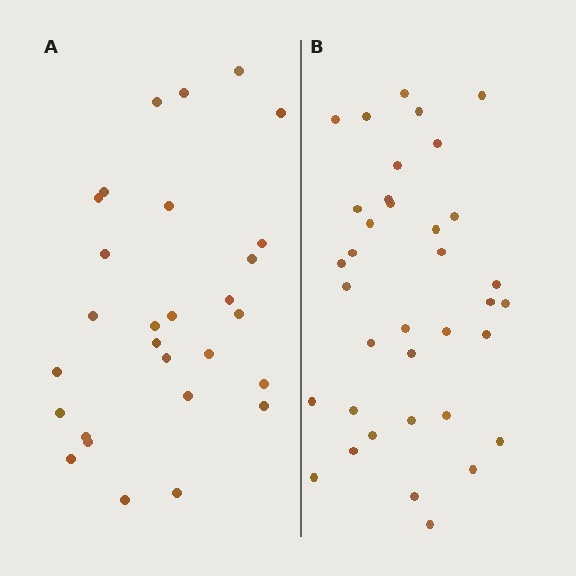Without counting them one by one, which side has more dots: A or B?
Region B (the right region) has more dots.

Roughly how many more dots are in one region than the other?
Region B has roughly 8 or so more dots than region A.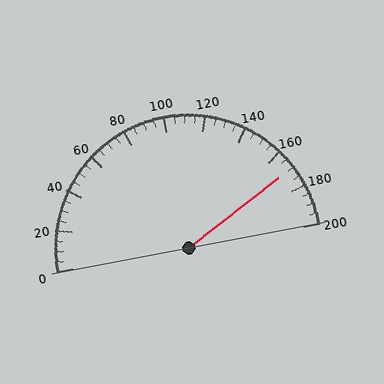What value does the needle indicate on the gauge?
The needle indicates approximately 170.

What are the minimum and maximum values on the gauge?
The gauge ranges from 0 to 200.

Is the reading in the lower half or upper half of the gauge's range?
The reading is in the upper half of the range (0 to 200).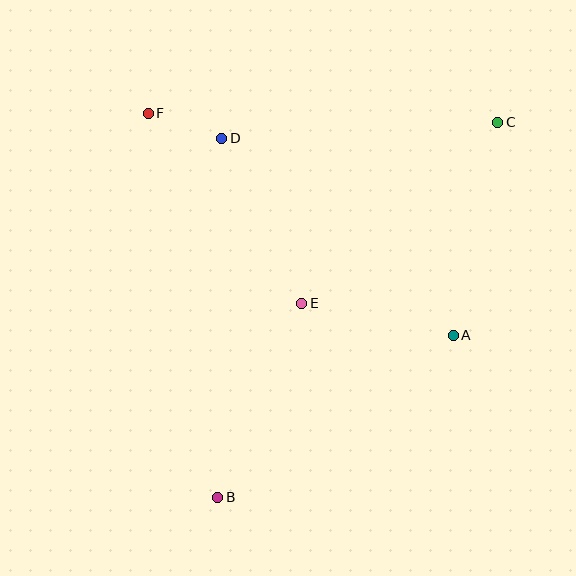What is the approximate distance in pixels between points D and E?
The distance between D and E is approximately 183 pixels.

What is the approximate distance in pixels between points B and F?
The distance between B and F is approximately 390 pixels.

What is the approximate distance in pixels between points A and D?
The distance between A and D is approximately 304 pixels.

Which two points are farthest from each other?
Points B and C are farthest from each other.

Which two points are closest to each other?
Points D and F are closest to each other.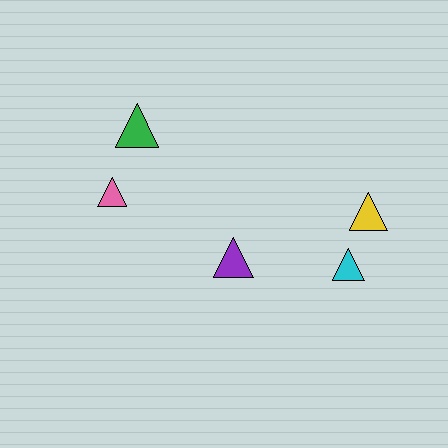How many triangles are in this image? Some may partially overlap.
There are 5 triangles.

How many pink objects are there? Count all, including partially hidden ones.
There is 1 pink object.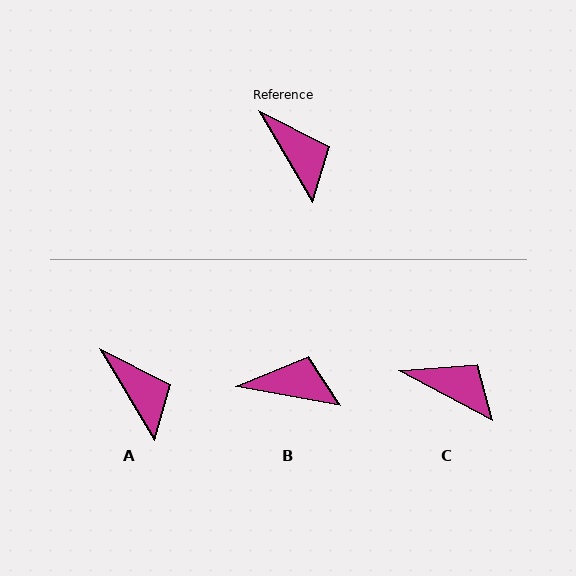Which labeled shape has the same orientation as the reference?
A.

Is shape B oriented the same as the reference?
No, it is off by about 49 degrees.